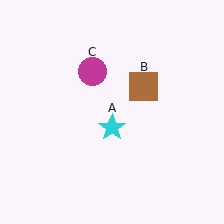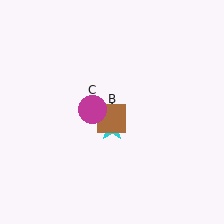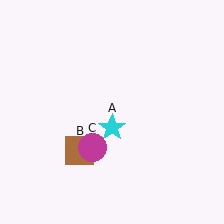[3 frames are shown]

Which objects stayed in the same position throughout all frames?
Cyan star (object A) remained stationary.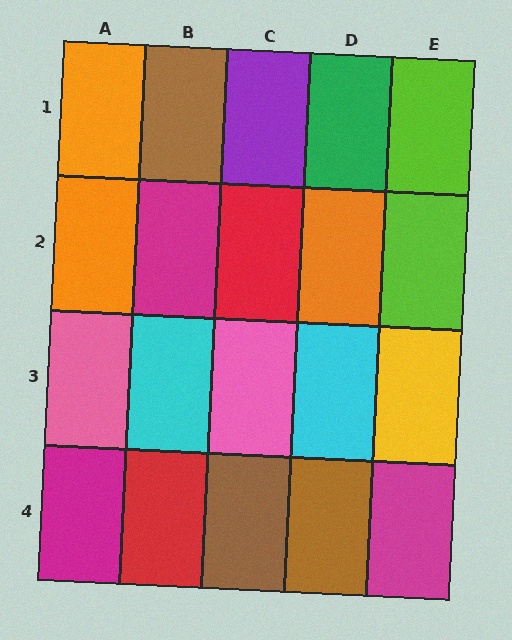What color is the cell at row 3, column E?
Yellow.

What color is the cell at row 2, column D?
Orange.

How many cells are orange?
3 cells are orange.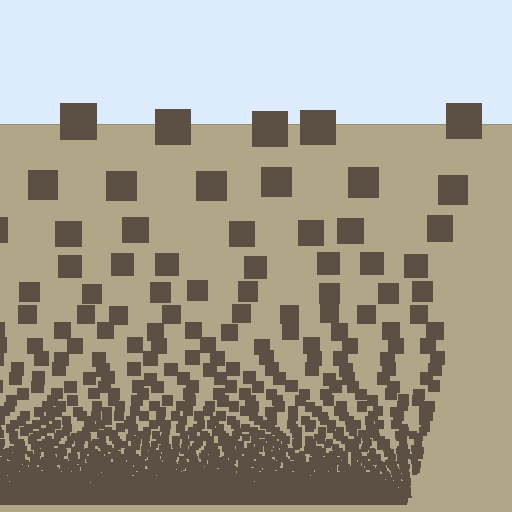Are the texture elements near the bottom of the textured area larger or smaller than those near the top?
Smaller. The gradient is inverted — elements near the bottom are smaller and denser.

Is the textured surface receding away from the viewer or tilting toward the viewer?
The surface appears to tilt toward the viewer. Texture elements get larger and sparser toward the top.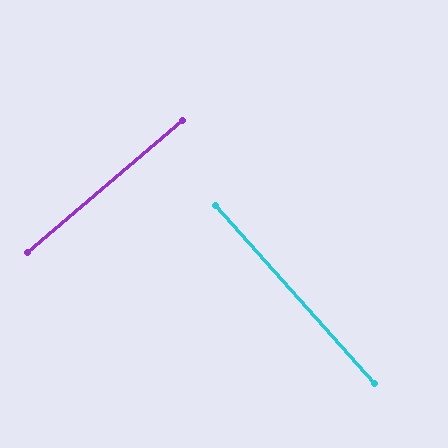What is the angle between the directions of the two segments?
Approximately 89 degrees.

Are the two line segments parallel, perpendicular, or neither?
Perpendicular — they meet at approximately 89°.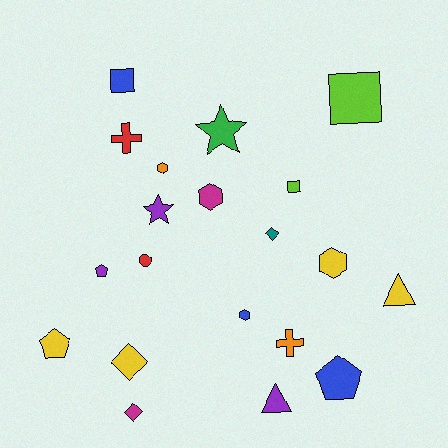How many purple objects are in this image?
There are 3 purple objects.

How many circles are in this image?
There is 1 circle.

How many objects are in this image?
There are 20 objects.